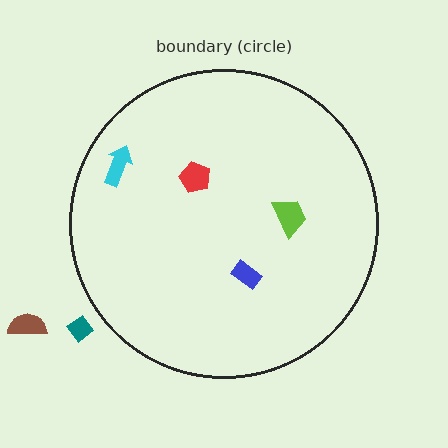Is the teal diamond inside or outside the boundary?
Outside.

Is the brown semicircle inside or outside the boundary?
Outside.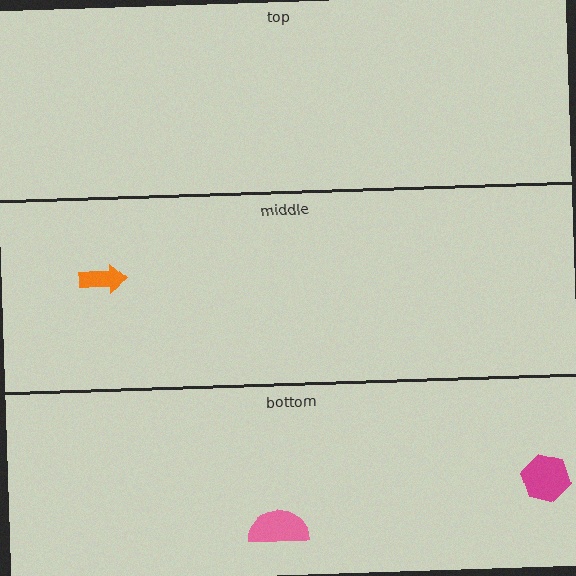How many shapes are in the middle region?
1.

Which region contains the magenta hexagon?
The bottom region.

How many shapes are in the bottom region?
2.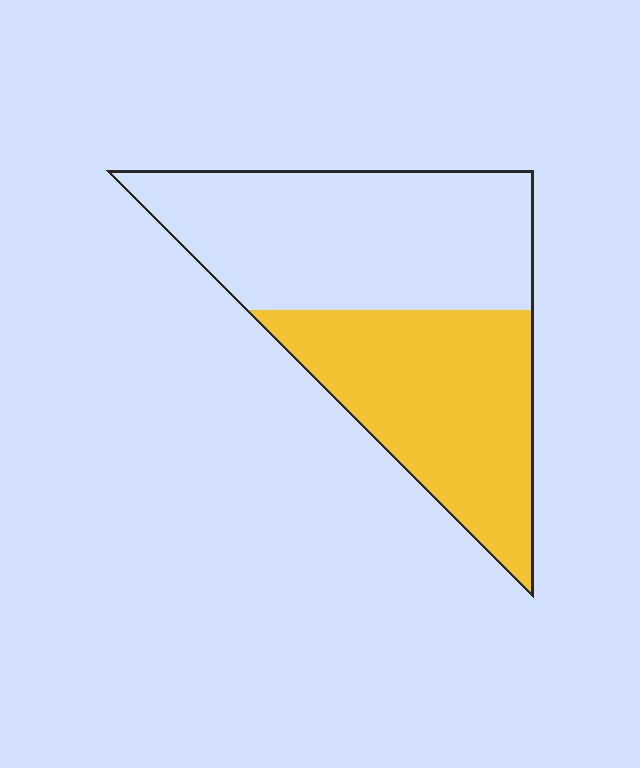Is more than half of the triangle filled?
No.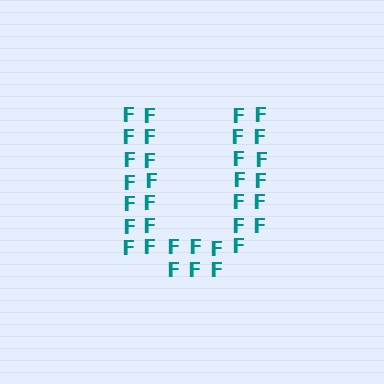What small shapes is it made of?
It is made of small letter F's.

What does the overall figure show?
The overall figure shows the letter U.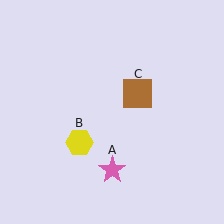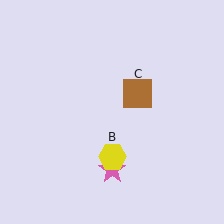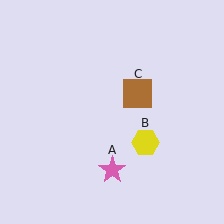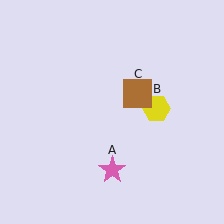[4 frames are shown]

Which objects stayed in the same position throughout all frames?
Pink star (object A) and brown square (object C) remained stationary.